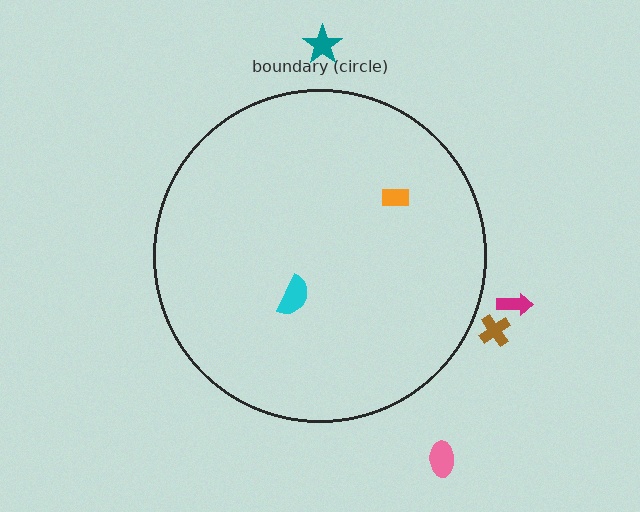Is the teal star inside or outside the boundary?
Outside.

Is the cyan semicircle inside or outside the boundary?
Inside.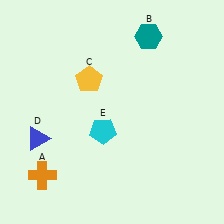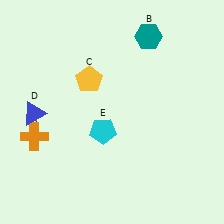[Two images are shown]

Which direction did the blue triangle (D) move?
The blue triangle (D) moved up.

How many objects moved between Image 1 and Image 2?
2 objects moved between the two images.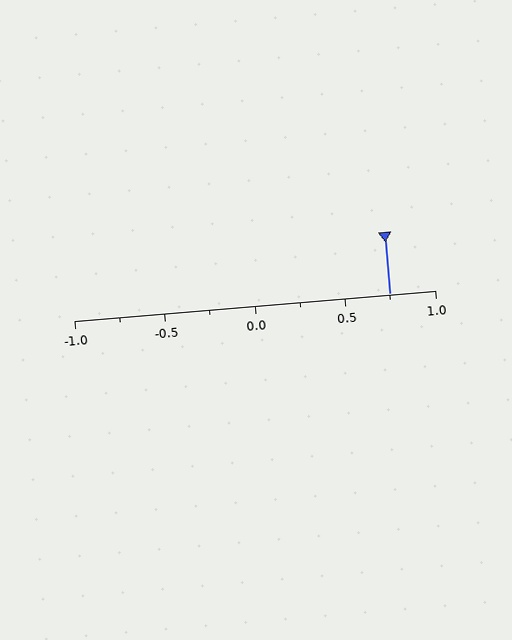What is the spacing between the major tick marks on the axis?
The major ticks are spaced 0.5 apart.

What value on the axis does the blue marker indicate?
The marker indicates approximately 0.75.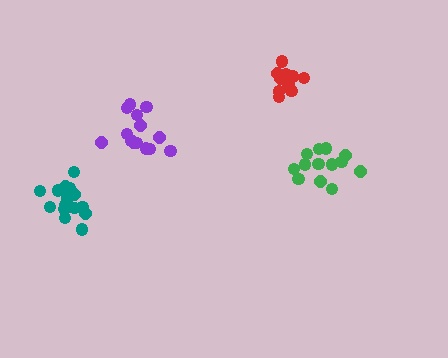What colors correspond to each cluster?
The clusters are colored: teal, purple, green, red.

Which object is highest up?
The red cluster is topmost.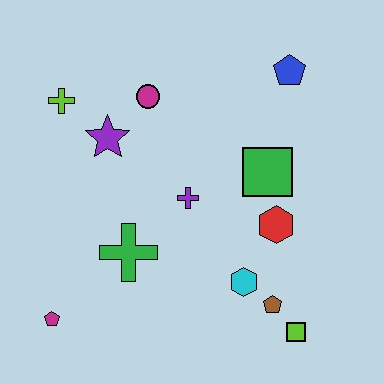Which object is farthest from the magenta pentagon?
The blue pentagon is farthest from the magenta pentagon.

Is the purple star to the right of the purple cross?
No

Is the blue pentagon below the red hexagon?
No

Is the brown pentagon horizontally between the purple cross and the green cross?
No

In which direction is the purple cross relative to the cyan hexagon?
The purple cross is above the cyan hexagon.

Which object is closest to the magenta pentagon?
The green cross is closest to the magenta pentagon.